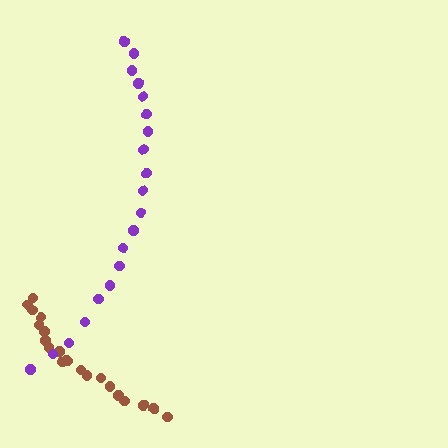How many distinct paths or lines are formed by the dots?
There are 2 distinct paths.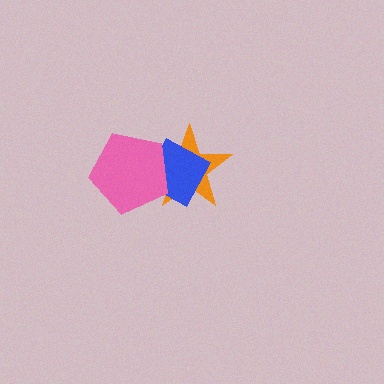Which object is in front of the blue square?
The pink pentagon is in front of the blue square.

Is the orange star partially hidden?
Yes, it is partially covered by another shape.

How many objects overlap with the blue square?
2 objects overlap with the blue square.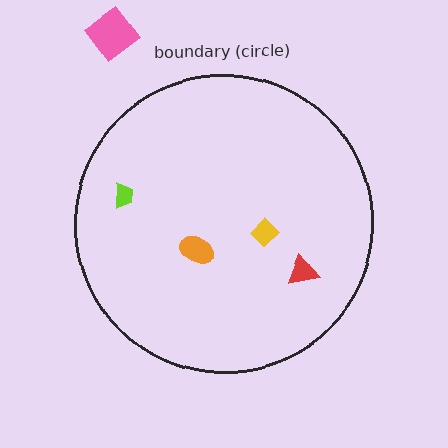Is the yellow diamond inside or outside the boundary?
Inside.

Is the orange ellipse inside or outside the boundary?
Inside.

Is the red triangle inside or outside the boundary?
Inside.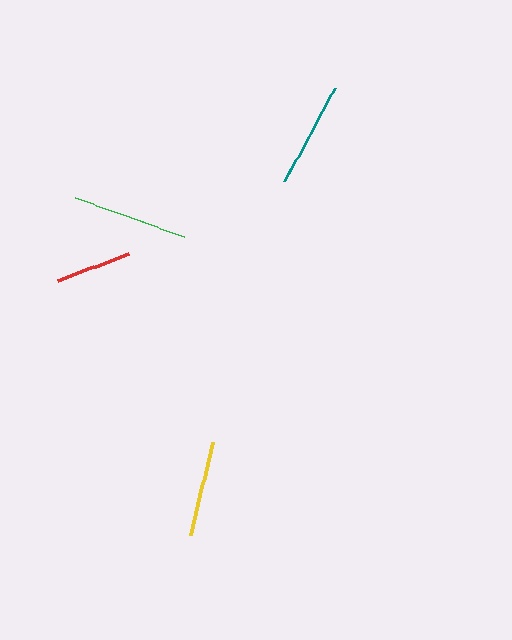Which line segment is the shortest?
The red line is the shortest at approximately 76 pixels.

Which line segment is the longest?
The green line is the longest at approximately 117 pixels.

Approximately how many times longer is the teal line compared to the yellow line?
The teal line is approximately 1.1 times the length of the yellow line.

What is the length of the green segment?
The green segment is approximately 117 pixels long.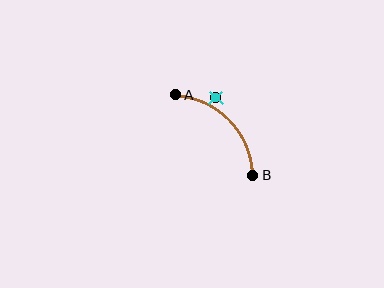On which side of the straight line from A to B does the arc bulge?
The arc bulges above and to the right of the straight line connecting A and B.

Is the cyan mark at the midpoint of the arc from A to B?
No — the cyan mark does not lie on the arc at all. It sits slightly outside the curve.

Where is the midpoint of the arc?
The arc midpoint is the point on the curve farthest from the straight line joining A and B. It sits above and to the right of that line.